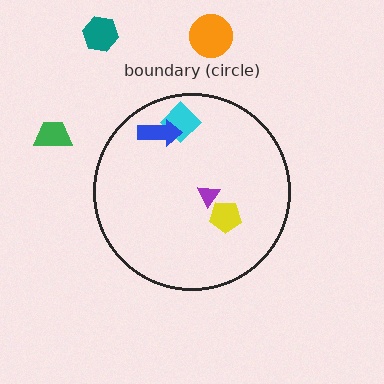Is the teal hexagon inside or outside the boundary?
Outside.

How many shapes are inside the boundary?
4 inside, 3 outside.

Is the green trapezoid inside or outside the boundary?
Outside.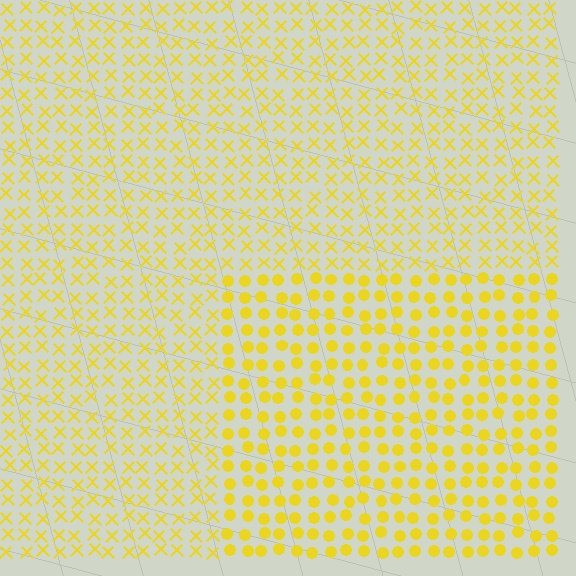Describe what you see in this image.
The image is filled with small yellow elements arranged in a uniform grid. A rectangle-shaped region contains circles, while the surrounding area contains X marks. The boundary is defined purely by the change in element shape.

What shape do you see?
I see a rectangle.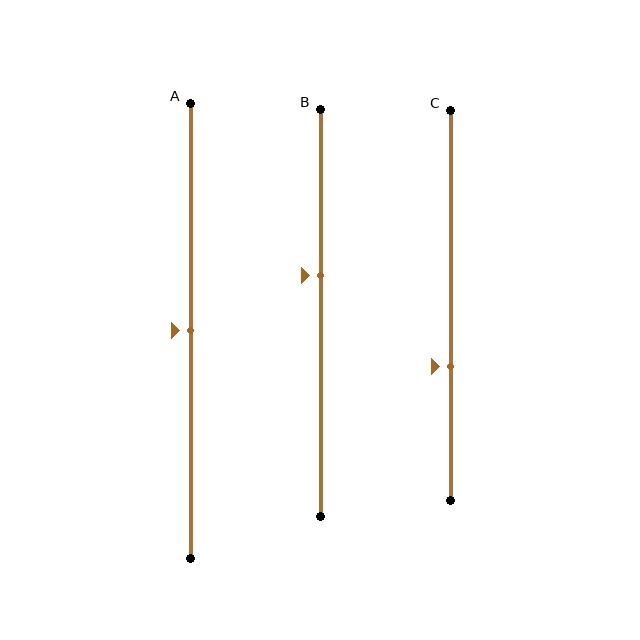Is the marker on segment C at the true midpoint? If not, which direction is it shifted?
No, the marker on segment C is shifted downward by about 15% of the segment length.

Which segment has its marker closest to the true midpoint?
Segment A has its marker closest to the true midpoint.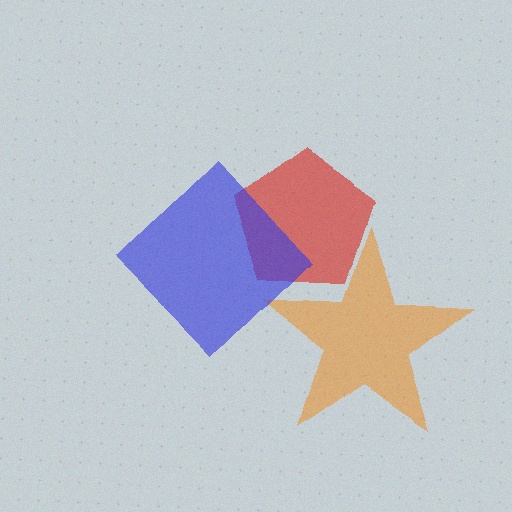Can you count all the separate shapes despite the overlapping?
Yes, there are 3 separate shapes.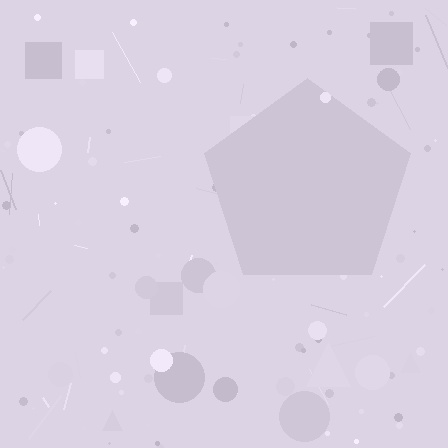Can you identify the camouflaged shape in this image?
The camouflaged shape is a pentagon.